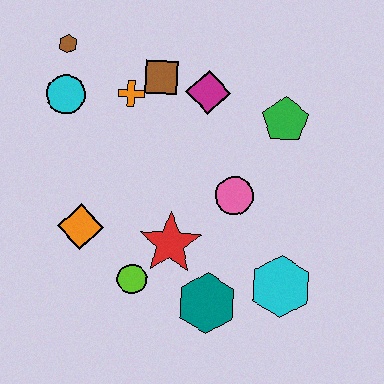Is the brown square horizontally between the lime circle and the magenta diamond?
Yes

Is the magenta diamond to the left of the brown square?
No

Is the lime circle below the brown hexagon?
Yes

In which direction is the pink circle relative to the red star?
The pink circle is to the right of the red star.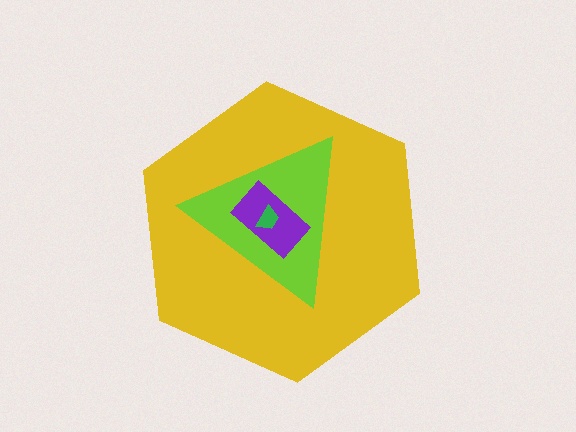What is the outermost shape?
The yellow hexagon.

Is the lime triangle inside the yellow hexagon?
Yes.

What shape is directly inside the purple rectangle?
The green trapezoid.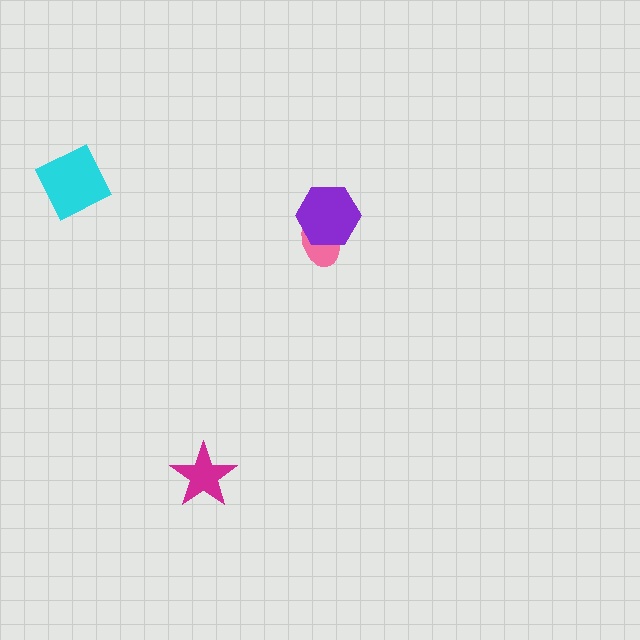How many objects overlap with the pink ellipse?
1 object overlaps with the pink ellipse.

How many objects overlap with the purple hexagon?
1 object overlaps with the purple hexagon.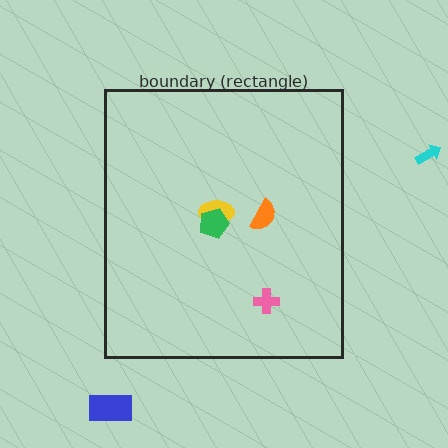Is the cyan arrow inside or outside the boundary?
Outside.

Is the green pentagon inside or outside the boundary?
Inside.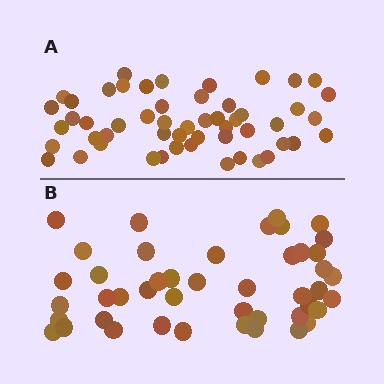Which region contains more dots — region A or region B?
Region A (the top region) has more dots.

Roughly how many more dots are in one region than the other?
Region A has roughly 8 or so more dots than region B.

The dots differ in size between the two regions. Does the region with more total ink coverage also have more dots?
No. Region B has more total ink coverage because its dots are larger, but region A actually contains more individual dots. Total area can be misleading — the number of items is what matters here.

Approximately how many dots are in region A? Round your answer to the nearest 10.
About 50 dots. (The exact count is 53, which rounds to 50.)